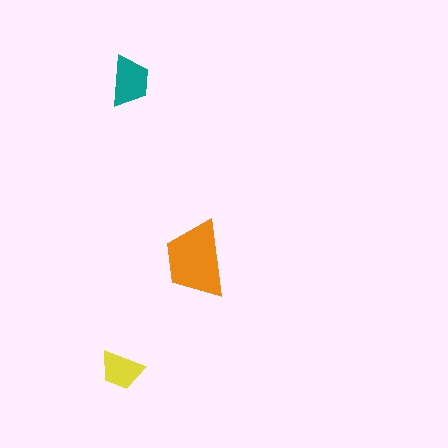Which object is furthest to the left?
The yellow trapezoid is leftmost.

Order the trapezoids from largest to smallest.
the orange one, the teal one, the yellow one.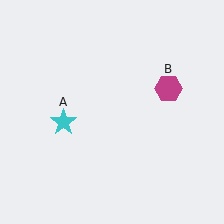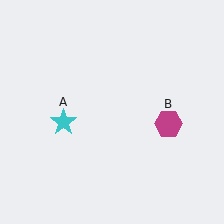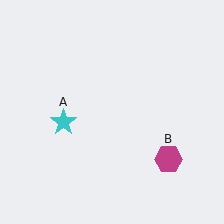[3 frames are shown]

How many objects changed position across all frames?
1 object changed position: magenta hexagon (object B).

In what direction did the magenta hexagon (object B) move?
The magenta hexagon (object B) moved down.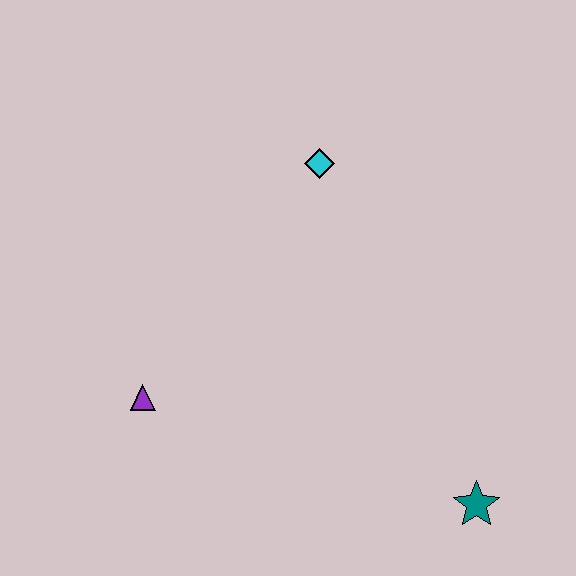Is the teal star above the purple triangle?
No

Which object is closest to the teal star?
The purple triangle is closest to the teal star.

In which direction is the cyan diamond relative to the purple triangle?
The cyan diamond is above the purple triangle.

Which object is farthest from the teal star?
The cyan diamond is farthest from the teal star.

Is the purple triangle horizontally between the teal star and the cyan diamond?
No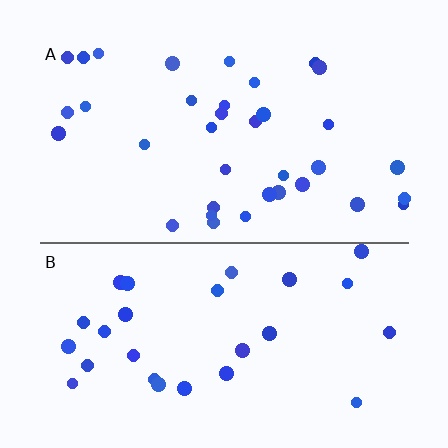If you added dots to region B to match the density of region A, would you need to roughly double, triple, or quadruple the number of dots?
Approximately double.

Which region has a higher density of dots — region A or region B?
A (the top).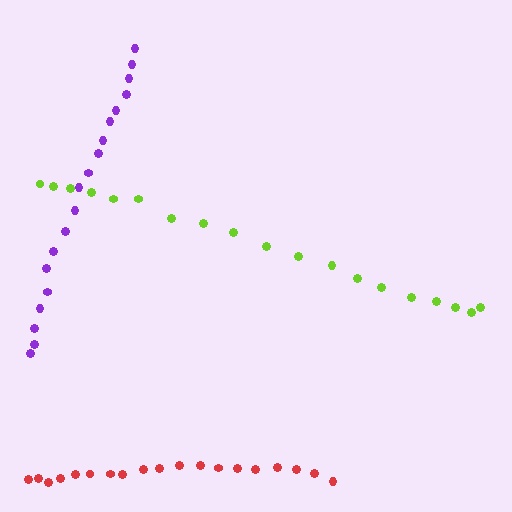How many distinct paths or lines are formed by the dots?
There are 3 distinct paths.